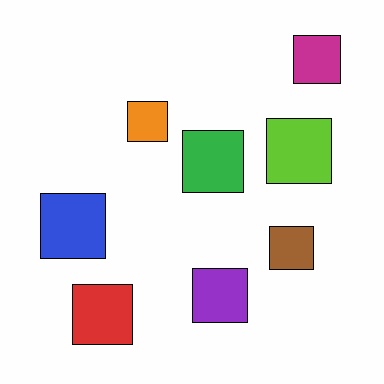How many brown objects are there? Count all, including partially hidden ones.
There is 1 brown object.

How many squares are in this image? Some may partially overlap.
There are 8 squares.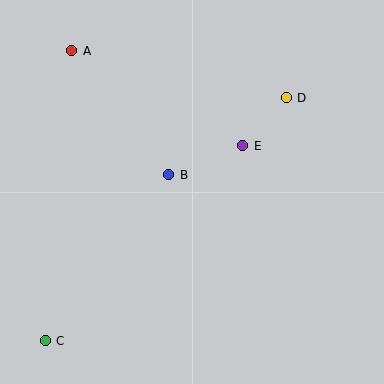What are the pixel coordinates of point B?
Point B is at (169, 175).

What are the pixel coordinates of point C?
Point C is at (45, 341).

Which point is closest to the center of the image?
Point B at (169, 175) is closest to the center.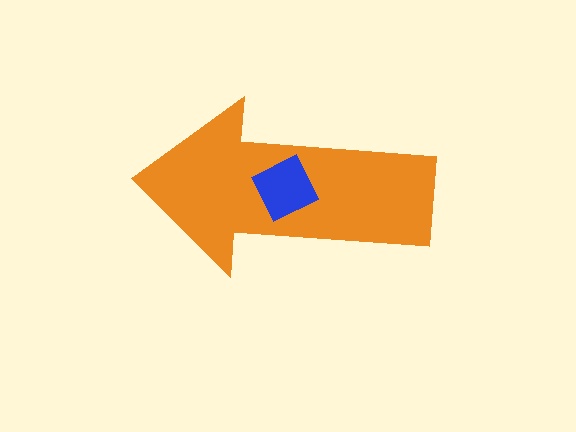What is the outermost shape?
The orange arrow.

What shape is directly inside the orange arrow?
The blue square.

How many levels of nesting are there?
2.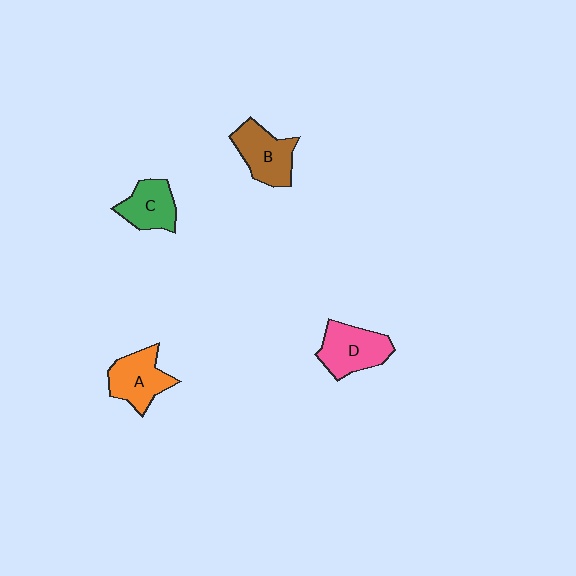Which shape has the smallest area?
Shape C (green).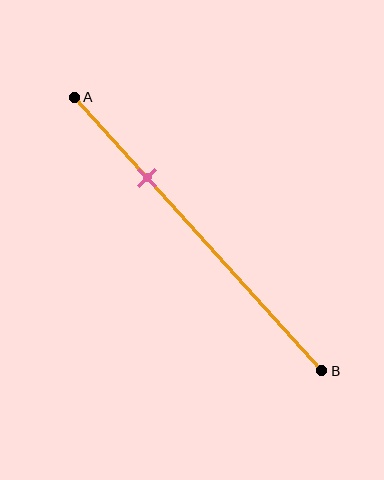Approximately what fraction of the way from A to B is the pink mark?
The pink mark is approximately 30% of the way from A to B.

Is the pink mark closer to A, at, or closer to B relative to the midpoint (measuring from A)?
The pink mark is closer to point A than the midpoint of segment AB.